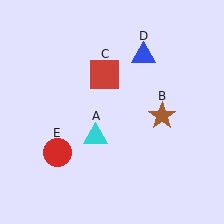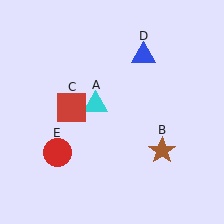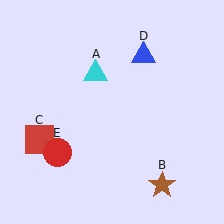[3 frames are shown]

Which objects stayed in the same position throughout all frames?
Blue triangle (object D) and red circle (object E) remained stationary.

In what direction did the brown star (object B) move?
The brown star (object B) moved down.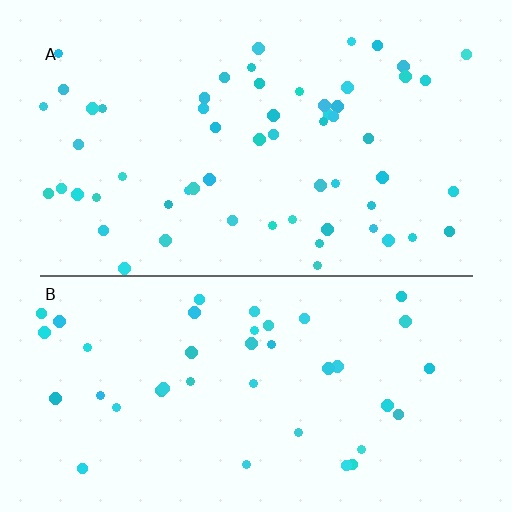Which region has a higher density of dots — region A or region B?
A (the top).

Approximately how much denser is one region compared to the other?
Approximately 1.5× — region A over region B.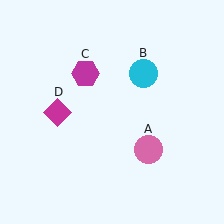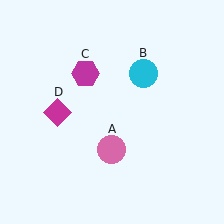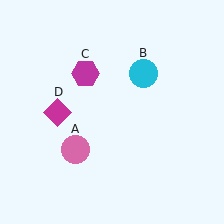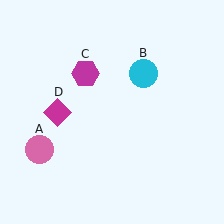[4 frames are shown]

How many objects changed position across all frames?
1 object changed position: pink circle (object A).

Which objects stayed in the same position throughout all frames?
Cyan circle (object B) and magenta hexagon (object C) and magenta diamond (object D) remained stationary.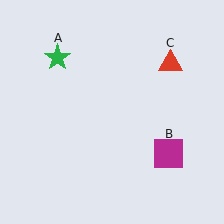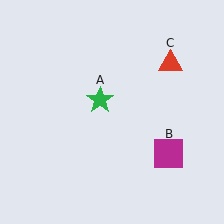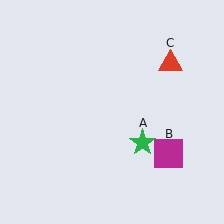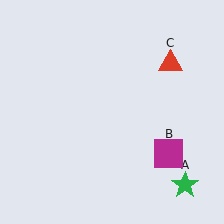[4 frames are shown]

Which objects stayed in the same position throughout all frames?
Magenta square (object B) and red triangle (object C) remained stationary.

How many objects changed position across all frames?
1 object changed position: green star (object A).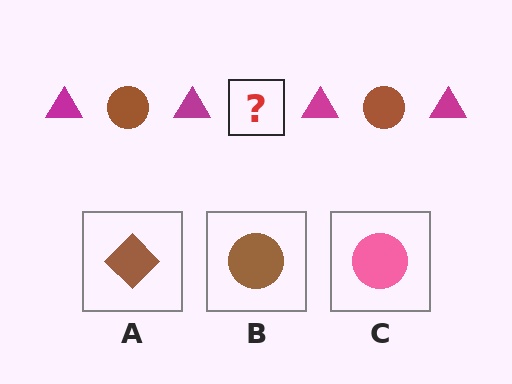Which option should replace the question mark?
Option B.